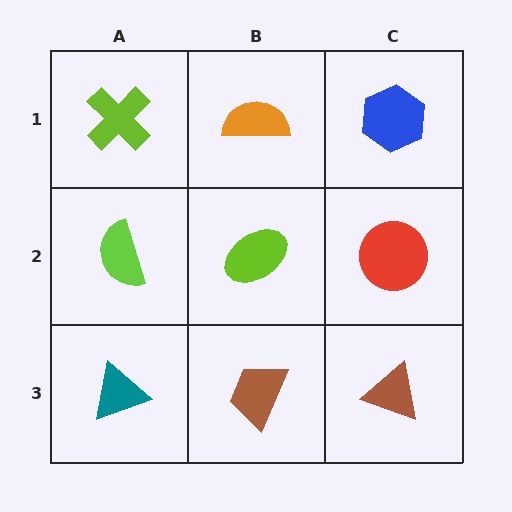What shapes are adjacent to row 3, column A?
A lime semicircle (row 2, column A), a brown trapezoid (row 3, column B).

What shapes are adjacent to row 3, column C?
A red circle (row 2, column C), a brown trapezoid (row 3, column B).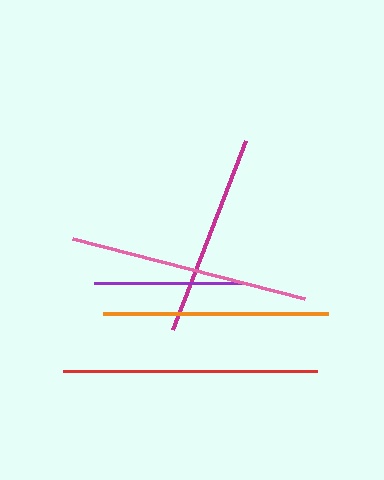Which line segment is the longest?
The red line is the longest at approximately 254 pixels.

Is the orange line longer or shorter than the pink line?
The pink line is longer than the orange line.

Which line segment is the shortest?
The purple line is the shortest at approximately 147 pixels.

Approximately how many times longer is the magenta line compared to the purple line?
The magenta line is approximately 1.4 times the length of the purple line.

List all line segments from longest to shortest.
From longest to shortest: red, pink, orange, magenta, purple.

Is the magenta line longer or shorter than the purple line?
The magenta line is longer than the purple line.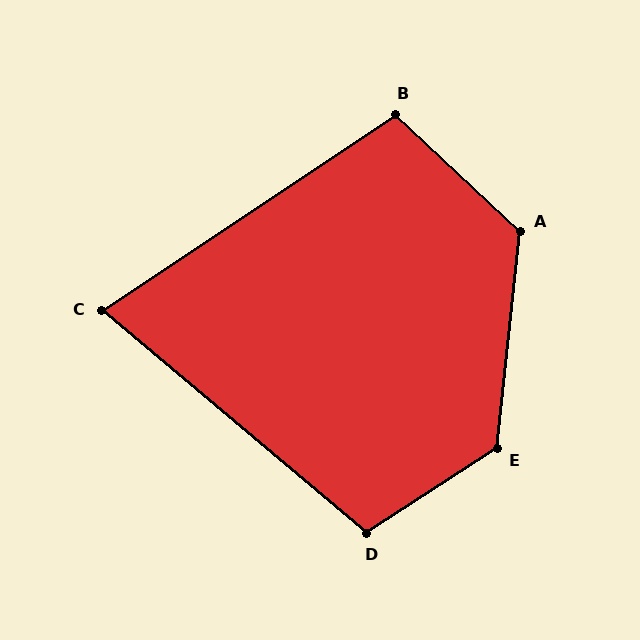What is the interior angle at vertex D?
Approximately 107 degrees (obtuse).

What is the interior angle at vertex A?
Approximately 127 degrees (obtuse).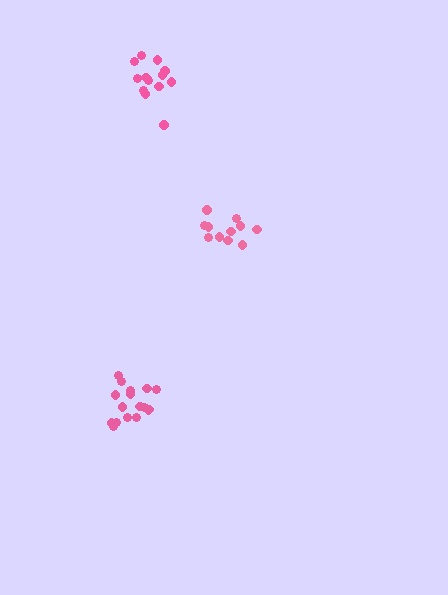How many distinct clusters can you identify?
There are 3 distinct clusters.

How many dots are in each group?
Group 1: 13 dots, Group 2: 17 dots, Group 3: 11 dots (41 total).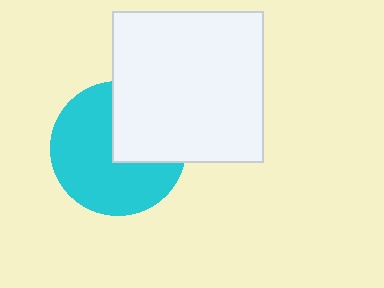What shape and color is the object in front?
The object in front is a white square.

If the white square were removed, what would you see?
You would see the complete cyan circle.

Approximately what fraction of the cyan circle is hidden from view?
Roughly 36% of the cyan circle is hidden behind the white square.